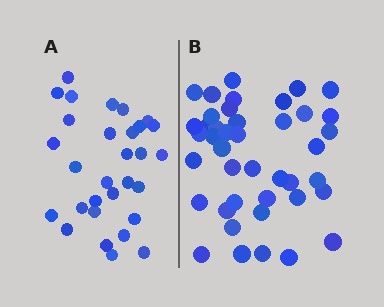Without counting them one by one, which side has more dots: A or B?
Region B (the right region) has more dots.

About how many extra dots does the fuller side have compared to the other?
Region B has roughly 12 or so more dots than region A.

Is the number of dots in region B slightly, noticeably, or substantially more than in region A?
Region B has noticeably more, but not dramatically so. The ratio is roughly 1.4 to 1.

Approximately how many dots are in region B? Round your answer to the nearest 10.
About 40 dots. (The exact count is 42, which rounds to 40.)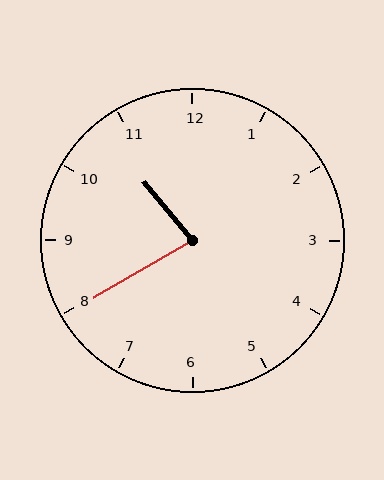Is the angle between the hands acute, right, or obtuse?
It is acute.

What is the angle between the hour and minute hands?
Approximately 80 degrees.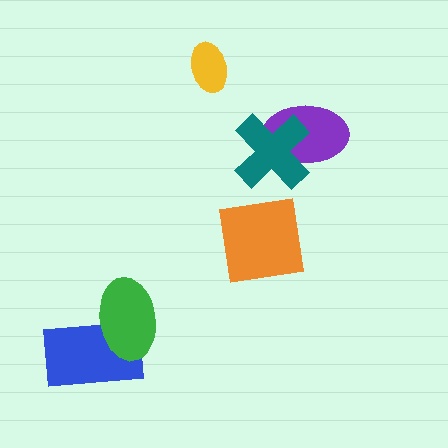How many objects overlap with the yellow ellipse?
0 objects overlap with the yellow ellipse.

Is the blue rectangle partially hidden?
Yes, it is partially covered by another shape.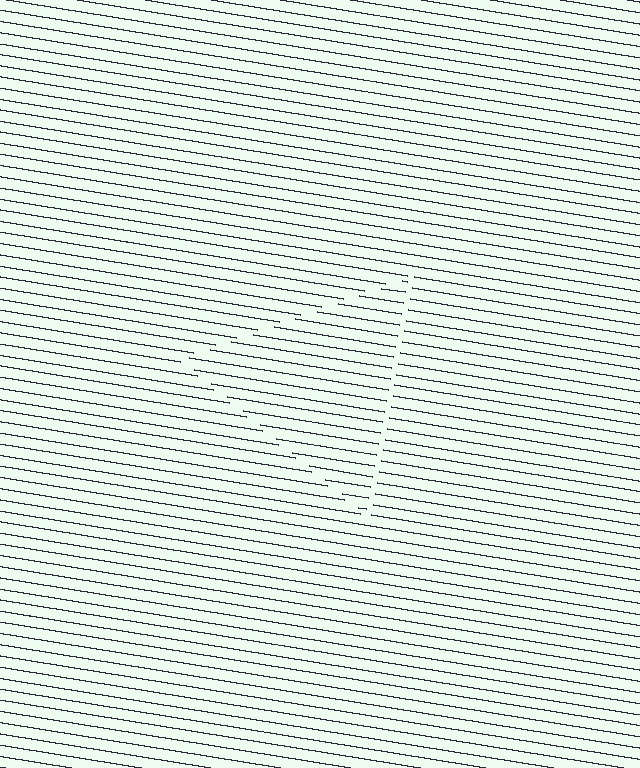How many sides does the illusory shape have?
3 sides — the line-ends trace a triangle.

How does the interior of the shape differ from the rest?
The interior of the shape contains the same grating, shifted by half a period — the contour is defined by the phase discontinuity where line-ends from the inner and outer gratings abut.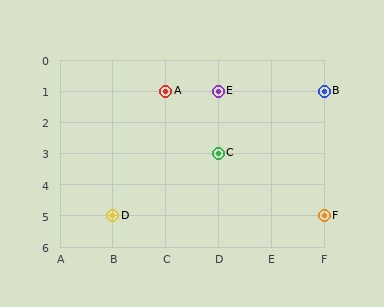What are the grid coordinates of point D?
Point D is at grid coordinates (B, 5).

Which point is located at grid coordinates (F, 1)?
Point B is at (F, 1).